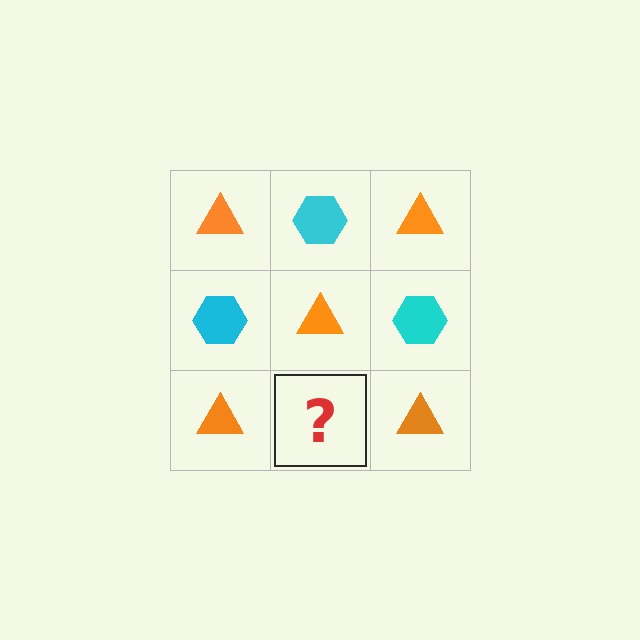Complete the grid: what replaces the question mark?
The question mark should be replaced with a cyan hexagon.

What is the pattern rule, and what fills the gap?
The rule is that it alternates orange triangle and cyan hexagon in a checkerboard pattern. The gap should be filled with a cyan hexagon.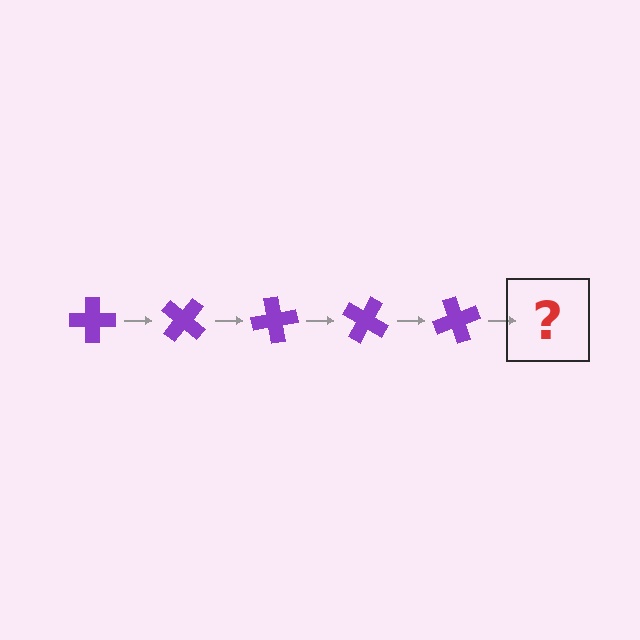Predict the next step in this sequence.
The next step is a purple cross rotated 200 degrees.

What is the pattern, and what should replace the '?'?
The pattern is that the cross rotates 40 degrees each step. The '?' should be a purple cross rotated 200 degrees.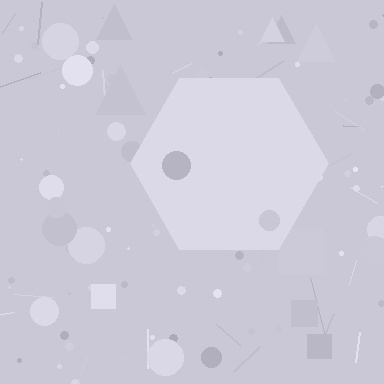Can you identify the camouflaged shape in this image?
The camouflaged shape is a hexagon.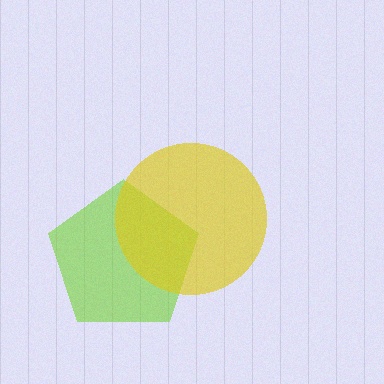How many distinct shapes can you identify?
There are 2 distinct shapes: a lime pentagon, a yellow circle.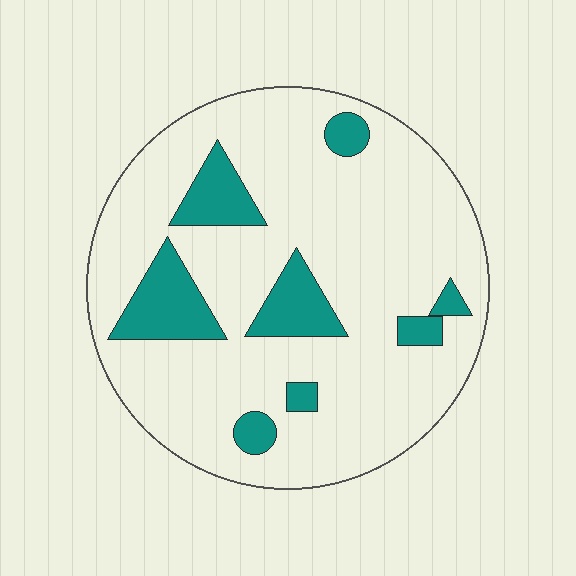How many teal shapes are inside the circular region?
8.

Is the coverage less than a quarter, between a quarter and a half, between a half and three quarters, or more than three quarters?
Less than a quarter.